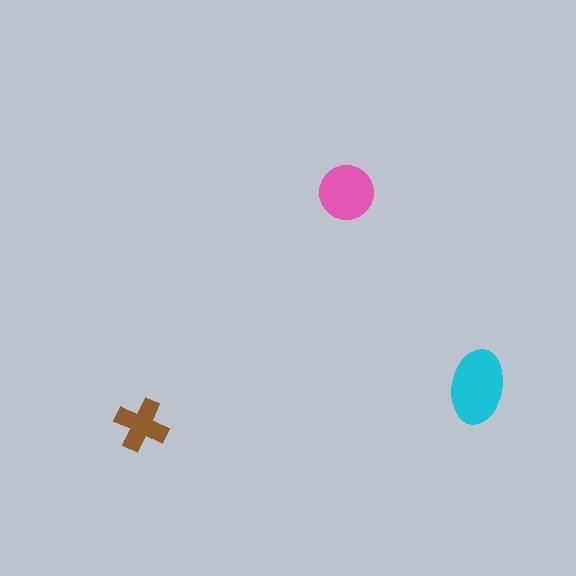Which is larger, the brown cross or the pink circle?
The pink circle.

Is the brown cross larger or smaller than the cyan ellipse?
Smaller.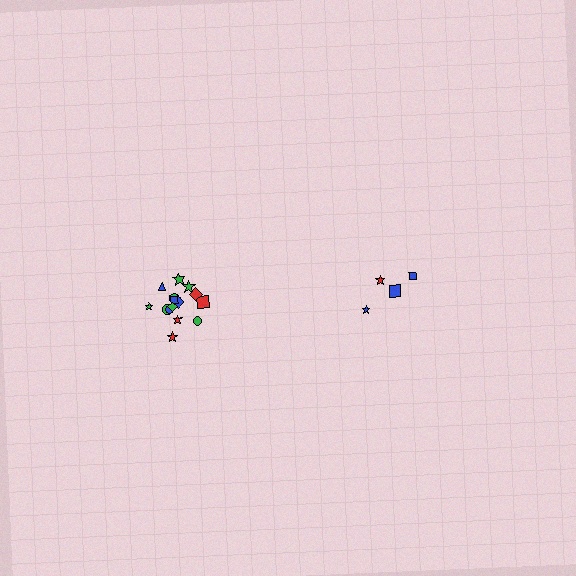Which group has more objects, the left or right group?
The left group.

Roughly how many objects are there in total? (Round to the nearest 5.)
Roughly 20 objects in total.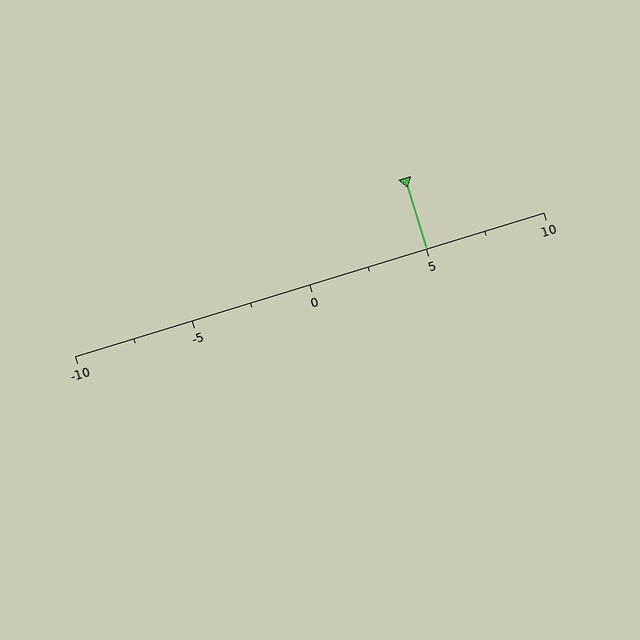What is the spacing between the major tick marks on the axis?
The major ticks are spaced 5 apart.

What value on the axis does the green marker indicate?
The marker indicates approximately 5.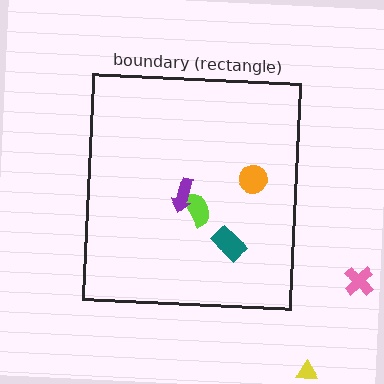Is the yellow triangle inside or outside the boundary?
Outside.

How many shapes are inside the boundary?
4 inside, 2 outside.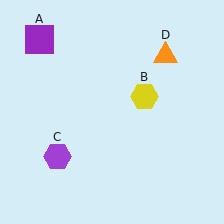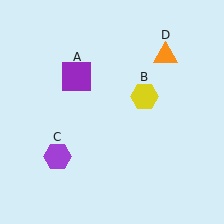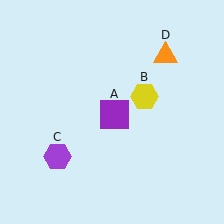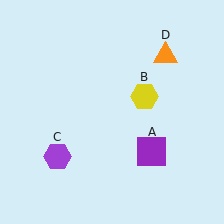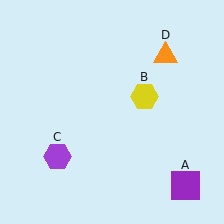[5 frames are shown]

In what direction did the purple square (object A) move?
The purple square (object A) moved down and to the right.